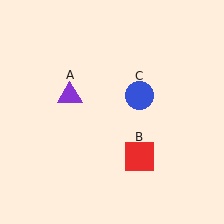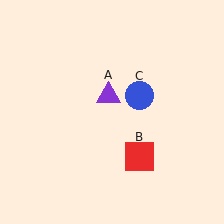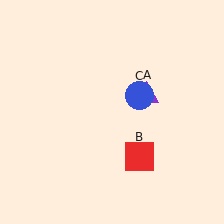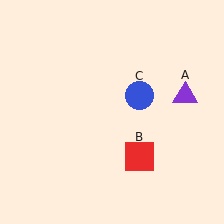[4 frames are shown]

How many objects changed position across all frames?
1 object changed position: purple triangle (object A).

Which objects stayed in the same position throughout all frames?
Red square (object B) and blue circle (object C) remained stationary.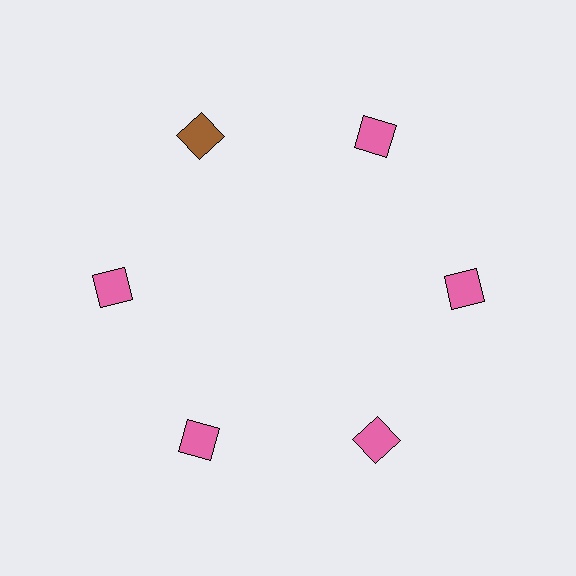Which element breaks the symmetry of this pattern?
The brown square at roughly the 11 o'clock position breaks the symmetry. All other shapes are pink squares.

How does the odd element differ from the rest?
It has a different color: brown instead of pink.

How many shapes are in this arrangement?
There are 6 shapes arranged in a ring pattern.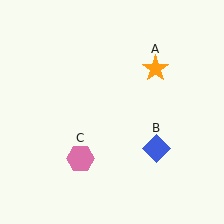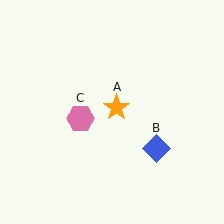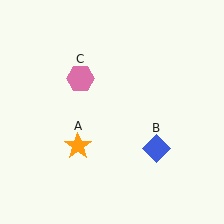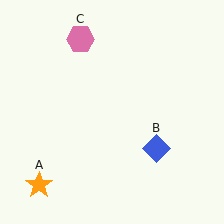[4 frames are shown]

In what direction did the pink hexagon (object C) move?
The pink hexagon (object C) moved up.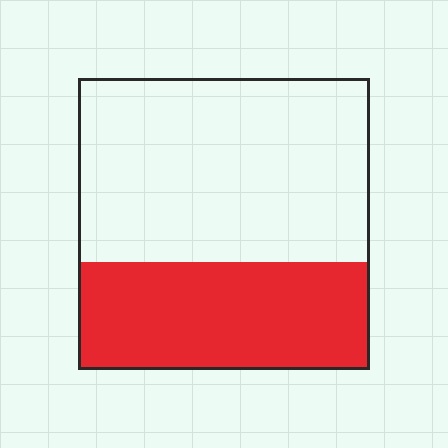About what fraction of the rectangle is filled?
About three eighths (3/8).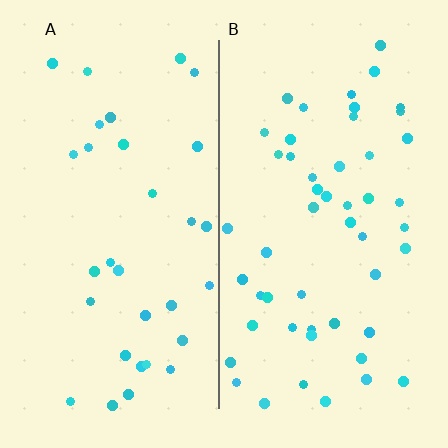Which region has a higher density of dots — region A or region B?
B (the right).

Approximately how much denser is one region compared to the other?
Approximately 1.6× — region B over region A.